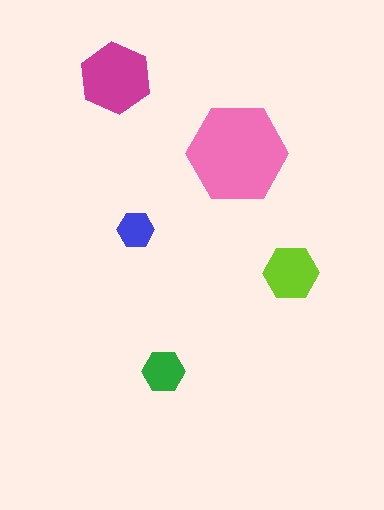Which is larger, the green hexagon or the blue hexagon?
The green one.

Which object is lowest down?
The green hexagon is bottommost.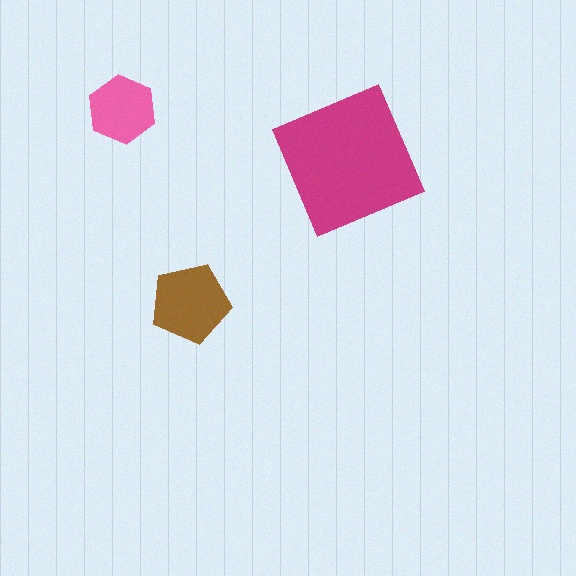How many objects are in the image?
There are 3 objects in the image.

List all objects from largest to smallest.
The magenta square, the brown pentagon, the pink hexagon.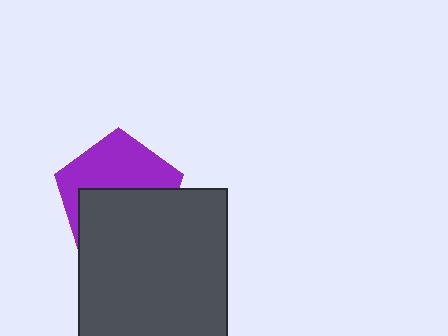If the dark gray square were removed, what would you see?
You would see the complete purple pentagon.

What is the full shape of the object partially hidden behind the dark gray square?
The partially hidden object is a purple pentagon.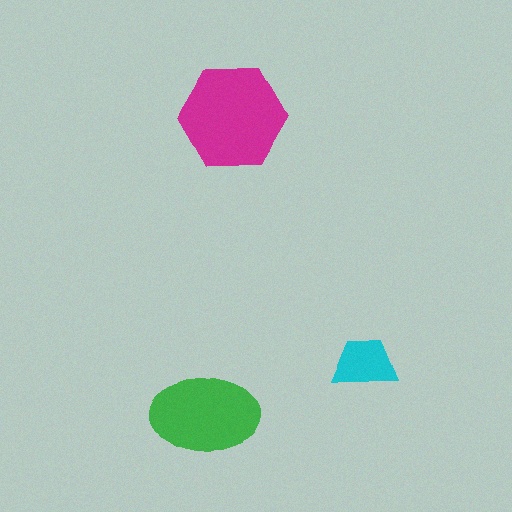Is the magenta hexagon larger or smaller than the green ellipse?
Larger.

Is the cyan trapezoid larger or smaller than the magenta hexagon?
Smaller.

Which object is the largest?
The magenta hexagon.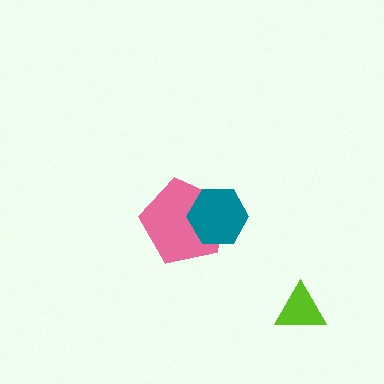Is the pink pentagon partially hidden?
Yes, it is partially covered by another shape.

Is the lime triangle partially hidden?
No, no other shape covers it.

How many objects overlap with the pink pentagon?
1 object overlaps with the pink pentagon.